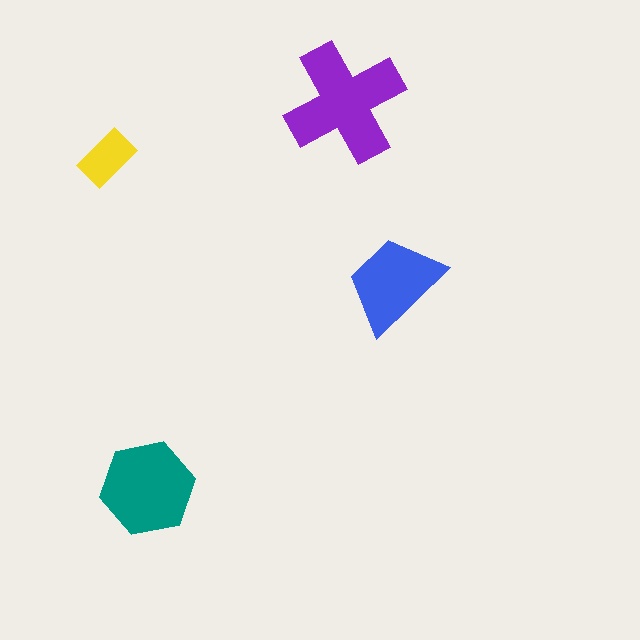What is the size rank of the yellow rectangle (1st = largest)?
4th.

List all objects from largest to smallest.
The purple cross, the teal hexagon, the blue trapezoid, the yellow rectangle.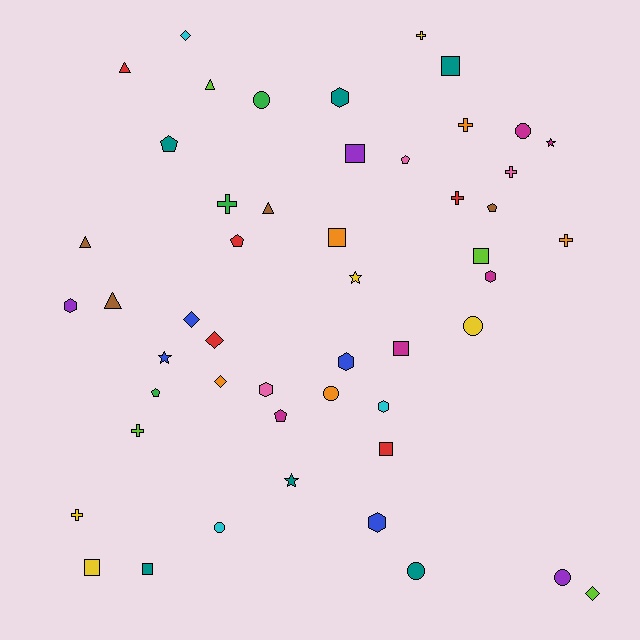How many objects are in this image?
There are 50 objects.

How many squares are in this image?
There are 8 squares.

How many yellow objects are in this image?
There are 5 yellow objects.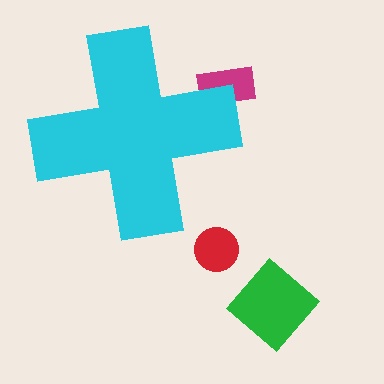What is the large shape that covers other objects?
A cyan cross.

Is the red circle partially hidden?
No, the red circle is fully visible.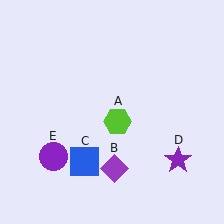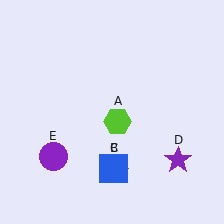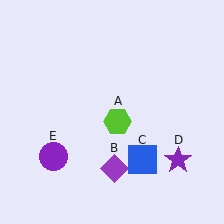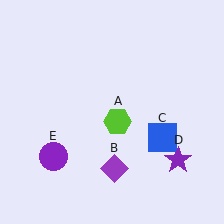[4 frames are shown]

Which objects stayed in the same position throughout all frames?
Lime hexagon (object A) and purple diamond (object B) and purple star (object D) and purple circle (object E) remained stationary.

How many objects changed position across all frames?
1 object changed position: blue square (object C).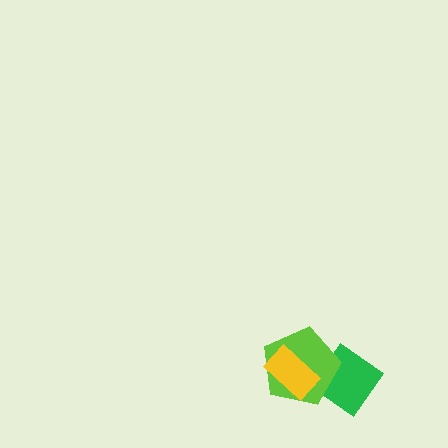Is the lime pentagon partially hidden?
Yes, it is partially covered by another shape.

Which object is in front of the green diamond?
The lime pentagon is in front of the green diamond.